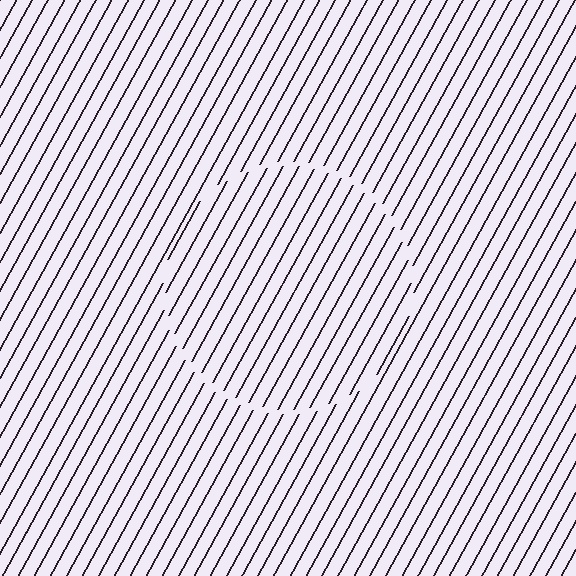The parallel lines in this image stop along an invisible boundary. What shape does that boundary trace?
An illusory circle. The interior of the shape contains the same grating, shifted by half a period — the contour is defined by the phase discontinuity where line-ends from the inner and outer gratings abut.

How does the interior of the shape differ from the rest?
The interior of the shape contains the same grating, shifted by half a period — the contour is defined by the phase discontinuity where line-ends from the inner and outer gratings abut.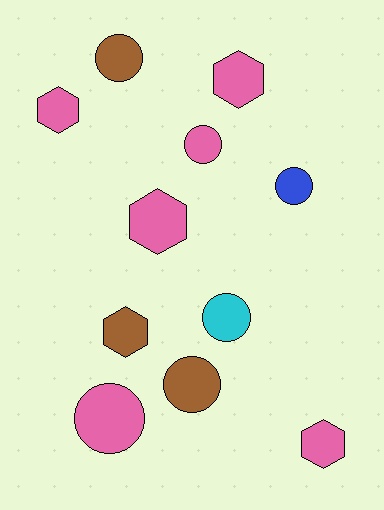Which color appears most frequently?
Pink, with 6 objects.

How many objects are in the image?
There are 11 objects.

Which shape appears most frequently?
Circle, with 6 objects.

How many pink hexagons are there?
There are 4 pink hexagons.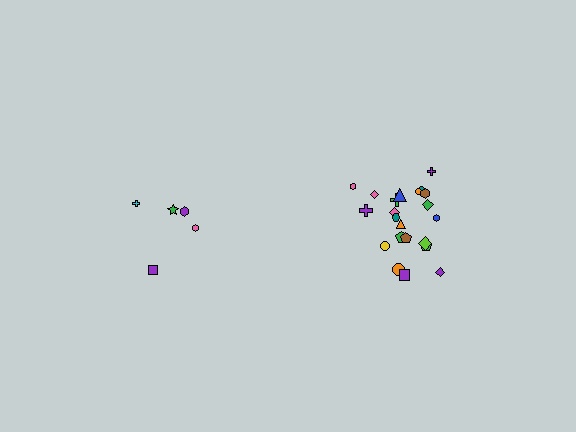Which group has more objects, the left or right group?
The right group.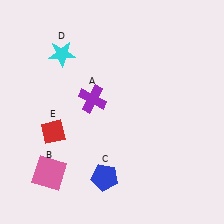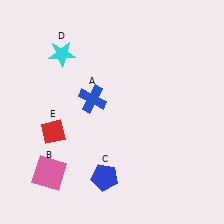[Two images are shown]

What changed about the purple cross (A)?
In Image 1, A is purple. In Image 2, it changed to blue.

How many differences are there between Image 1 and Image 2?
There is 1 difference between the two images.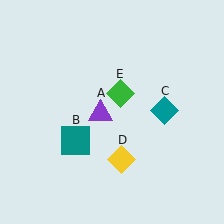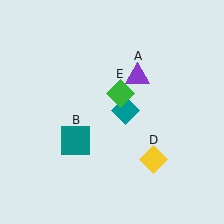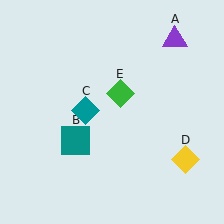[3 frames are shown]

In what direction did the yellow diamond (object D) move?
The yellow diamond (object D) moved right.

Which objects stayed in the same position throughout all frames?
Teal square (object B) and green diamond (object E) remained stationary.